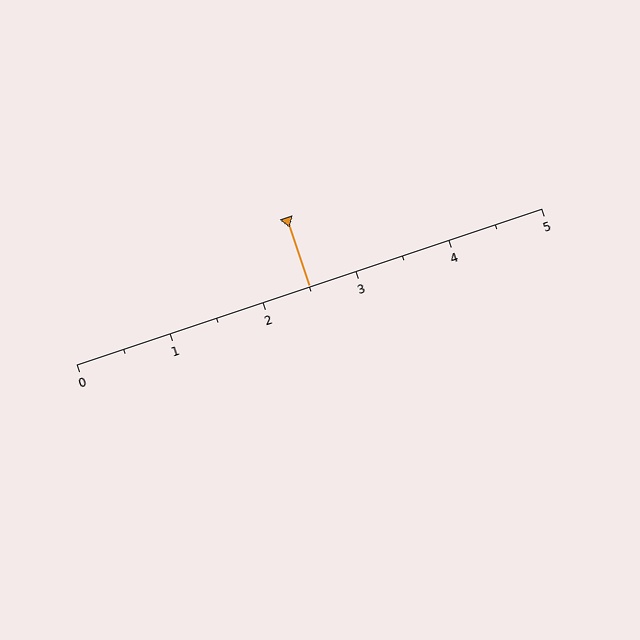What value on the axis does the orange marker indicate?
The marker indicates approximately 2.5.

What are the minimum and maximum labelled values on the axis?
The axis runs from 0 to 5.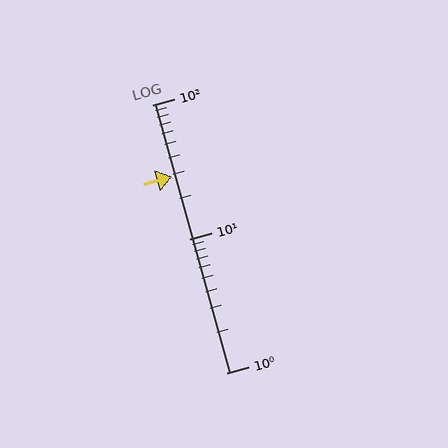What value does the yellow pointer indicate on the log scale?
The pointer indicates approximately 29.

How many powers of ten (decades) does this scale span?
The scale spans 2 decades, from 1 to 100.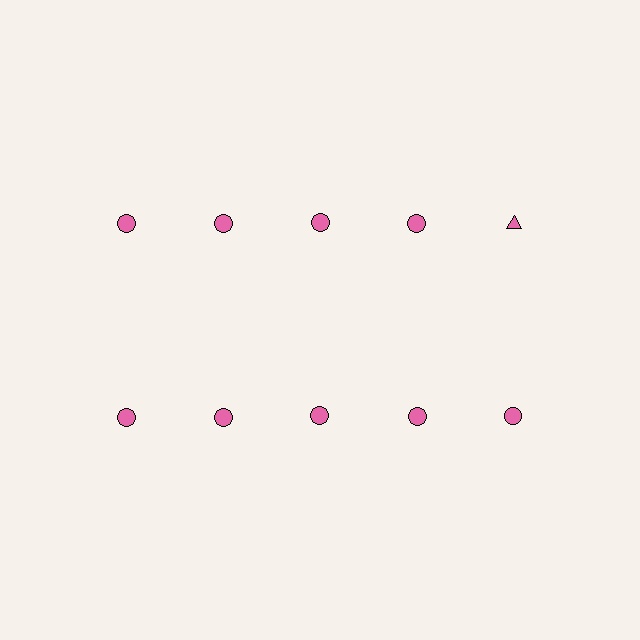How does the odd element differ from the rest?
It has a different shape: triangle instead of circle.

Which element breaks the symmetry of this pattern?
The pink triangle in the top row, rightmost column breaks the symmetry. All other shapes are pink circles.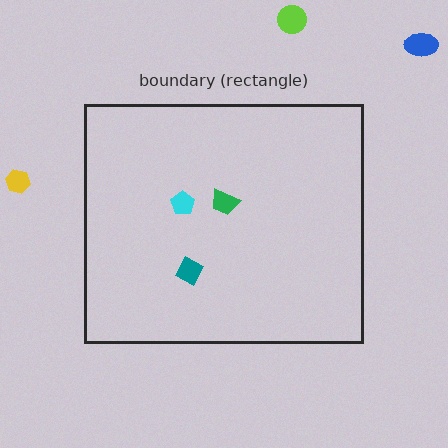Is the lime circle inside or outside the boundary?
Outside.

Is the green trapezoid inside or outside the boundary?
Inside.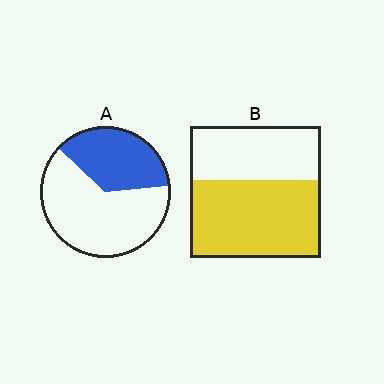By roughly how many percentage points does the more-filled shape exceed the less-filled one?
By roughly 20 percentage points (B over A).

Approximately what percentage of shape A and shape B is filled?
A is approximately 35% and B is approximately 60%.